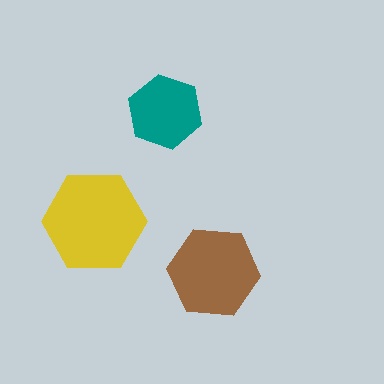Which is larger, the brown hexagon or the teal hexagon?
The brown one.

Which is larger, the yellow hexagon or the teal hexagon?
The yellow one.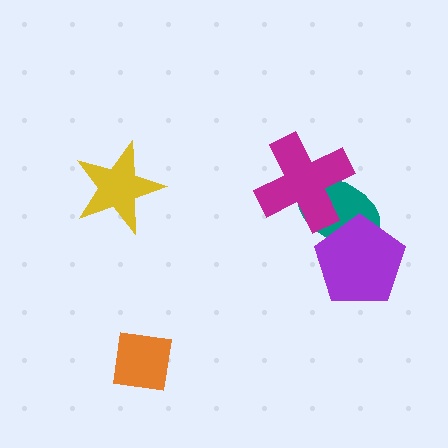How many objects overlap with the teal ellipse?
2 objects overlap with the teal ellipse.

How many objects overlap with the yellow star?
0 objects overlap with the yellow star.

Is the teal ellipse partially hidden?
Yes, it is partially covered by another shape.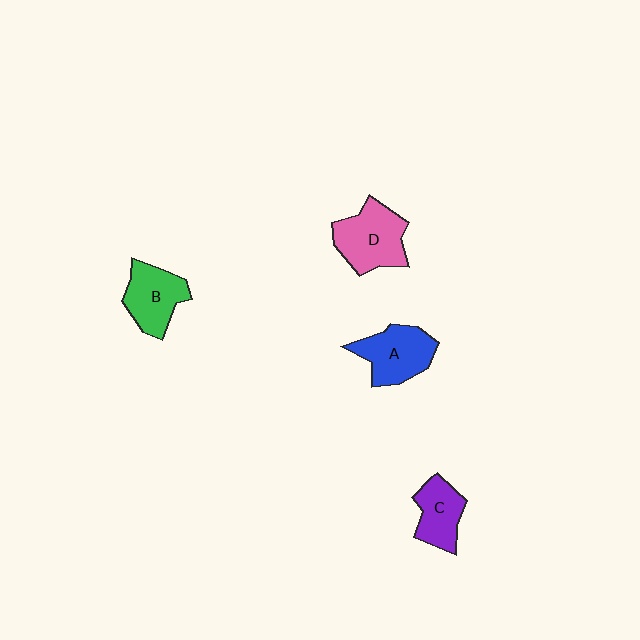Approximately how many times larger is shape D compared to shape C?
Approximately 1.4 times.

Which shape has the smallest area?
Shape C (purple).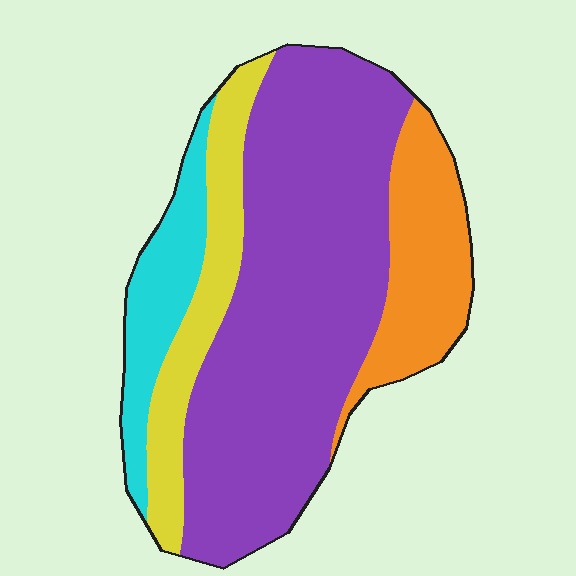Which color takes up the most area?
Purple, at roughly 55%.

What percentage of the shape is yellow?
Yellow takes up about one eighth (1/8) of the shape.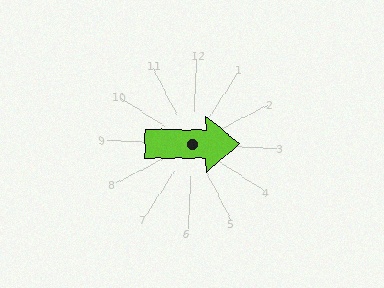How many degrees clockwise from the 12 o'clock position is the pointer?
Approximately 88 degrees.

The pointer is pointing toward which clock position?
Roughly 3 o'clock.